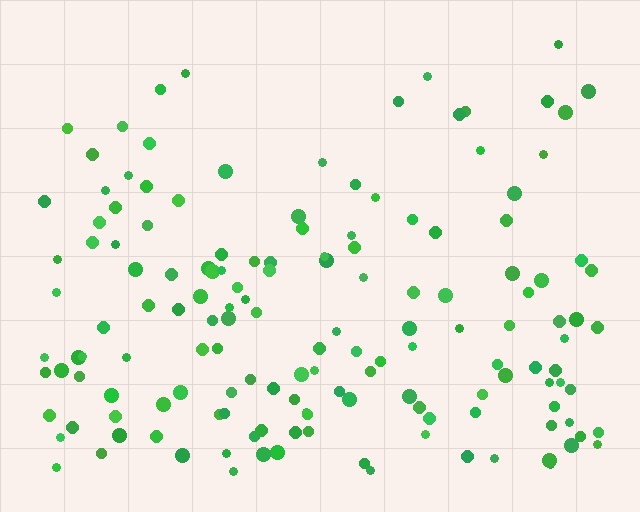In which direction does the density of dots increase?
From top to bottom, with the bottom side densest.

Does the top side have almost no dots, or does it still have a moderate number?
Still a moderate number, just noticeably fewer than the bottom.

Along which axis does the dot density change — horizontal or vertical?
Vertical.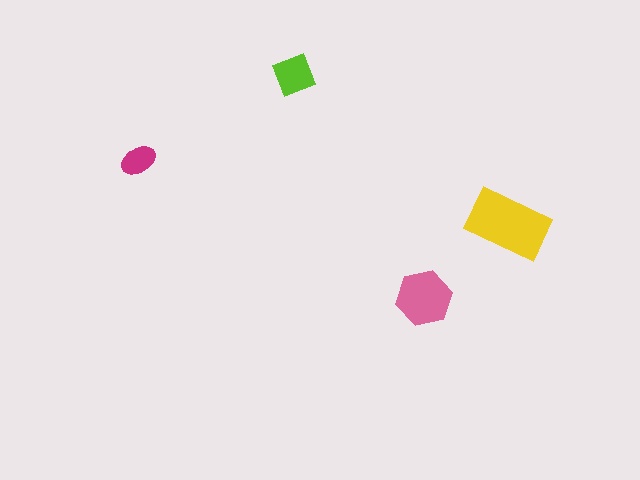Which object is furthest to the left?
The magenta ellipse is leftmost.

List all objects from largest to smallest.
The yellow rectangle, the pink hexagon, the lime diamond, the magenta ellipse.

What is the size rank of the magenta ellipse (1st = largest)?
4th.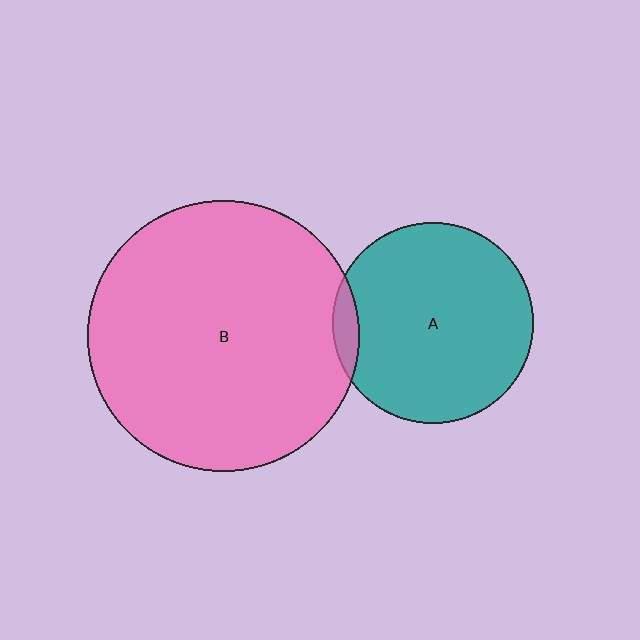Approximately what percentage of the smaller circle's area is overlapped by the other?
Approximately 5%.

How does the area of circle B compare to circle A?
Approximately 1.8 times.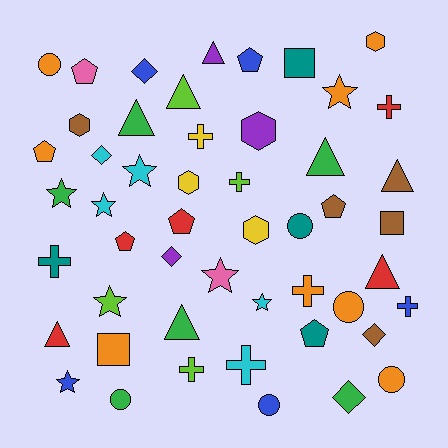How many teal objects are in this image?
There are 4 teal objects.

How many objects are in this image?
There are 50 objects.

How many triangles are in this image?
There are 8 triangles.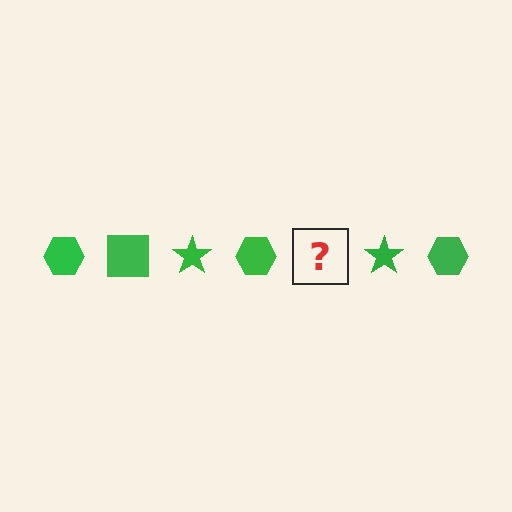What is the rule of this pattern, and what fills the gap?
The rule is that the pattern cycles through hexagon, square, star shapes in green. The gap should be filled with a green square.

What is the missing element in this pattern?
The missing element is a green square.